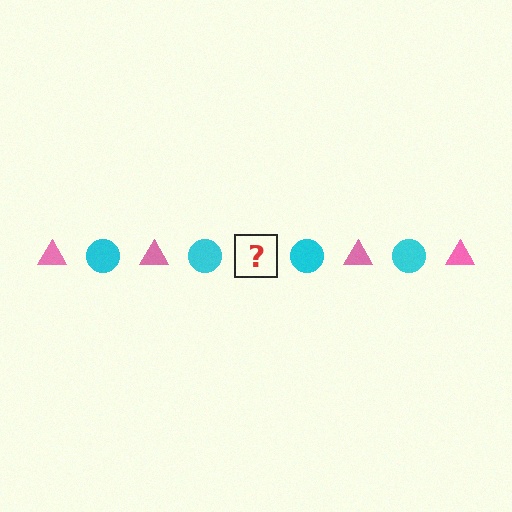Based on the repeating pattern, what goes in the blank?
The blank should be a pink triangle.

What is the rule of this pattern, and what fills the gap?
The rule is that the pattern alternates between pink triangle and cyan circle. The gap should be filled with a pink triangle.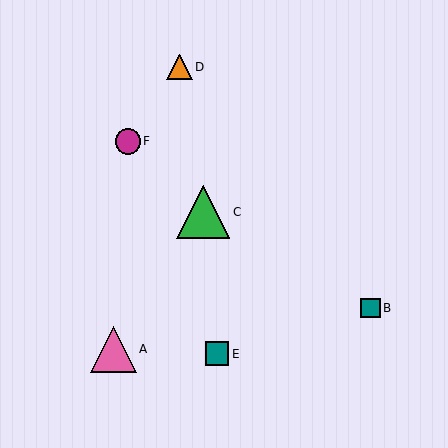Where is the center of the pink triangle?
The center of the pink triangle is at (113, 349).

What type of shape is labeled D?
Shape D is an orange triangle.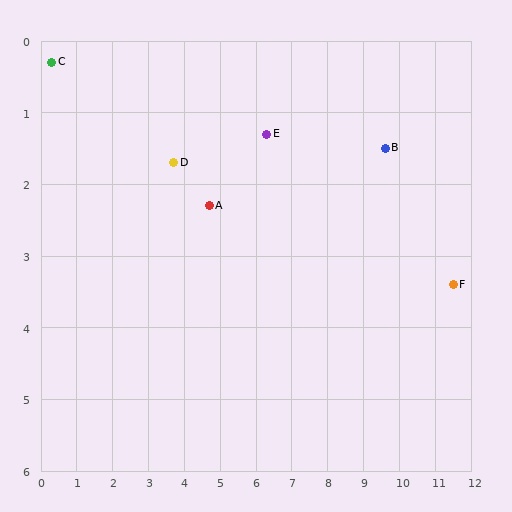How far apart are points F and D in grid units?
Points F and D are about 8.0 grid units apart.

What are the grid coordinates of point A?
Point A is at approximately (4.7, 2.3).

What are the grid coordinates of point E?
Point E is at approximately (6.3, 1.3).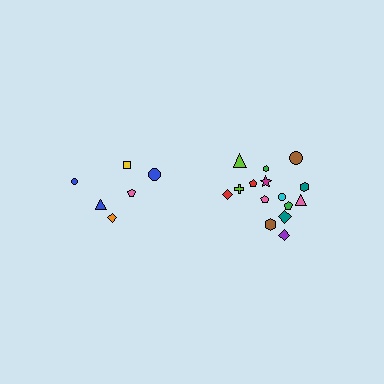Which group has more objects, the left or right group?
The right group.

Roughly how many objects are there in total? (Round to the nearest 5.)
Roughly 20 objects in total.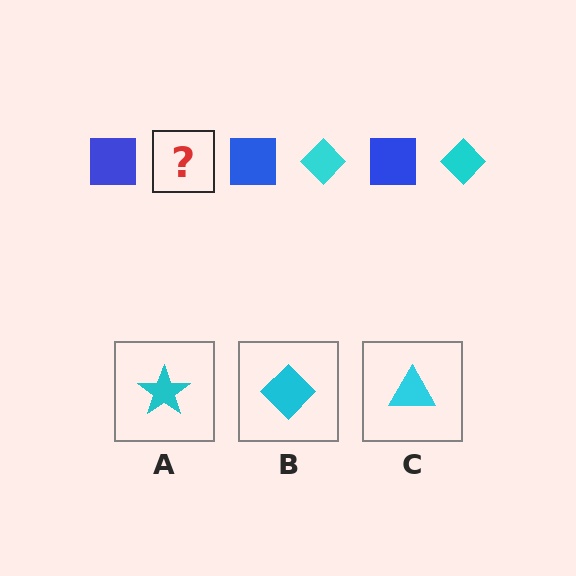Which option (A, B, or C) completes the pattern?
B.